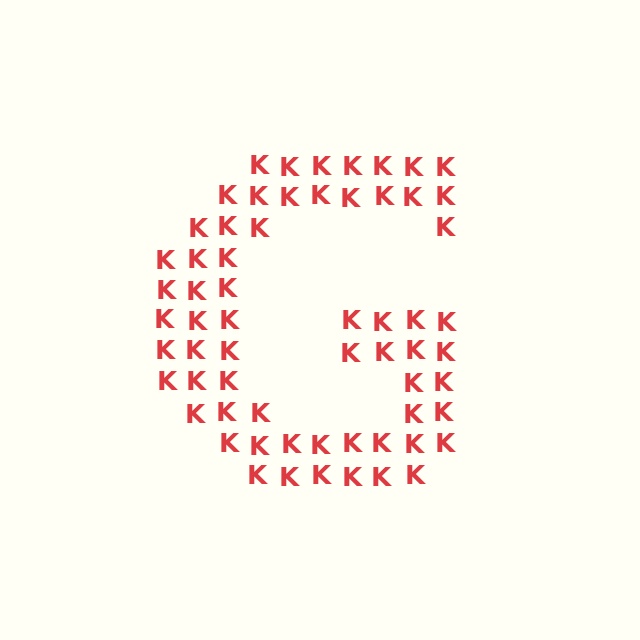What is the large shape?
The large shape is the letter G.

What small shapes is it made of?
It is made of small letter K's.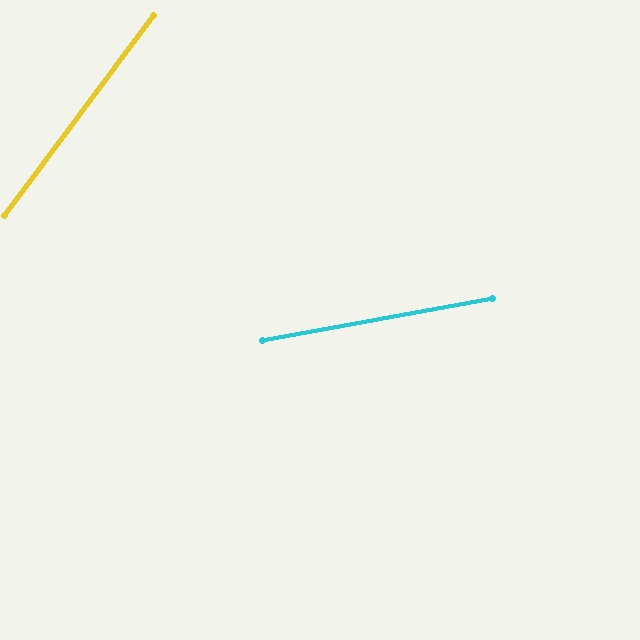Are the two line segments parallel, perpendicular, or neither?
Neither parallel nor perpendicular — they differ by about 43°.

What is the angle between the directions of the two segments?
Approximately 43 degrees.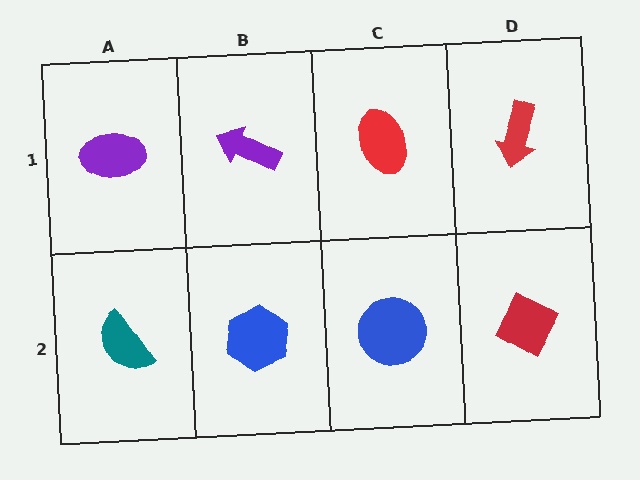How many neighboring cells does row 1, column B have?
3.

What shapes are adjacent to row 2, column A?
A purple ellipse (row 1, column A), a blue hexagon (row 2, column B).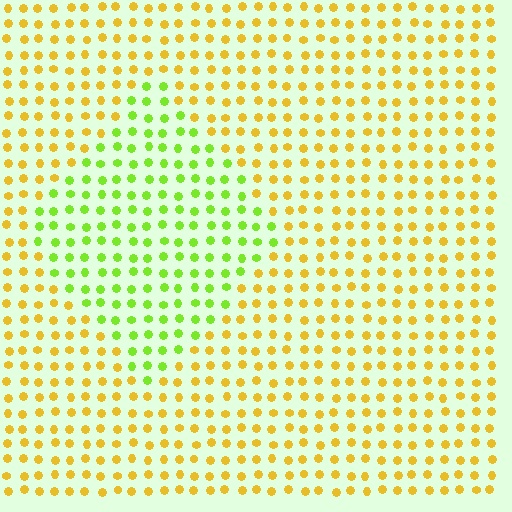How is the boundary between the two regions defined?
The boundary is defined purely by a slight shift in hue (about 49 degrees). Spacing, size, and orientation are identical on both sides.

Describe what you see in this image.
The image is filled with small yellow elements in a uniform arrangement. A diamond-shaped region is visible where the elements are tinted to a slightly different hue, forming a subtle color boundary.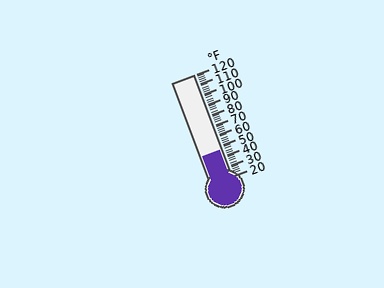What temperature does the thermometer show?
The thermometer shows approximately 46°F.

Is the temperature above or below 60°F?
The temperature is below 60°F.